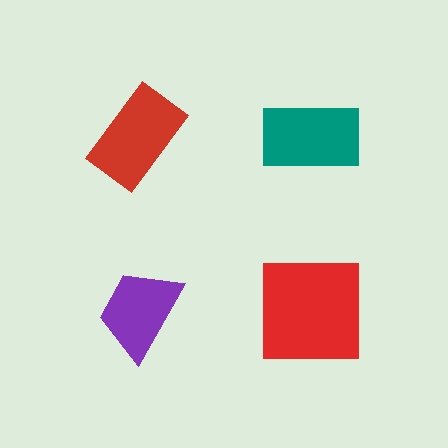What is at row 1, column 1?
A red rectangle.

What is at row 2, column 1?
A purple trapezoid.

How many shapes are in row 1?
2 shapes.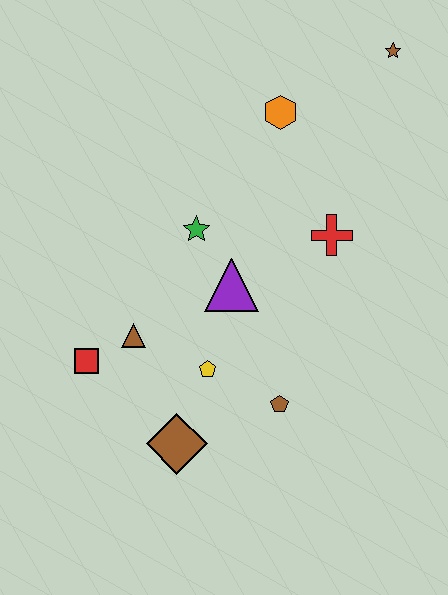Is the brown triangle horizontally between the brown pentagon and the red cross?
No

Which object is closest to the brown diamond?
The yellow pentagon is closest to the brown diamond.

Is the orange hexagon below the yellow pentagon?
No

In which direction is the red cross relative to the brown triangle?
The red cross is to the right of the brown triangle.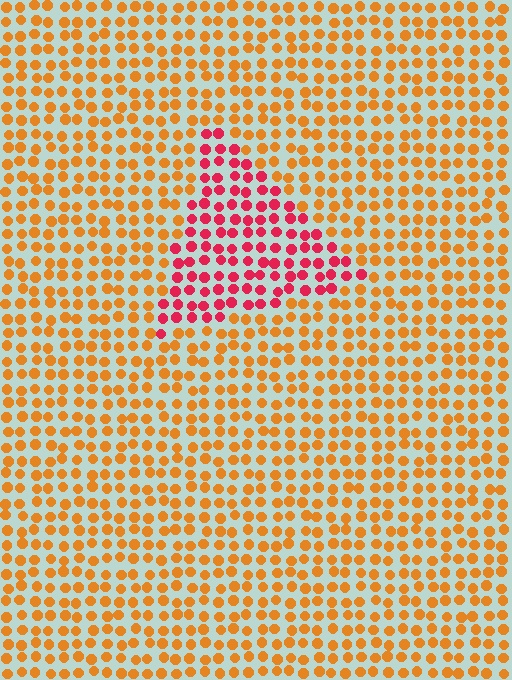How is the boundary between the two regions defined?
The boundary is defined purely by a slight shift in hue (about 46 degrees). Spacing, size, and orientation are identical on both sides.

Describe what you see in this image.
The image is filled with small orange elements in a uniform arrangement. A triangle-shaped region is visible where the elements are tinted to a slightly different hue, forming a subtle color boundary.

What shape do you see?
I see a triangle.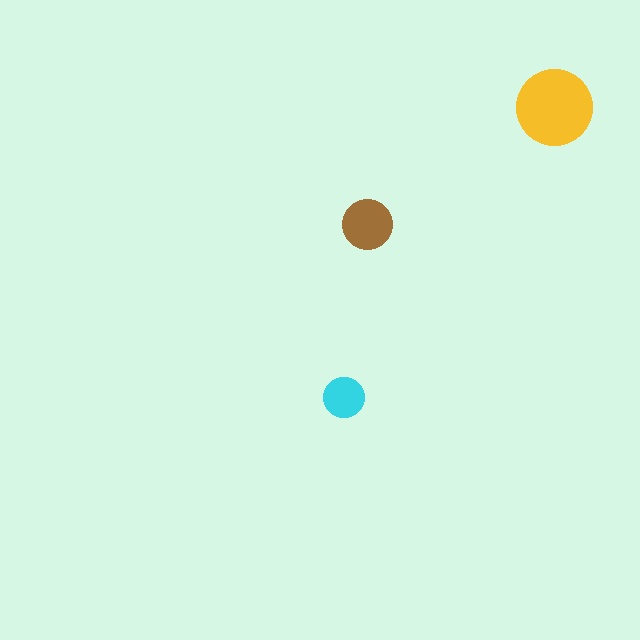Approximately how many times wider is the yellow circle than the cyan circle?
About 2 times wider.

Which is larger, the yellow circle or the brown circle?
The yellow one.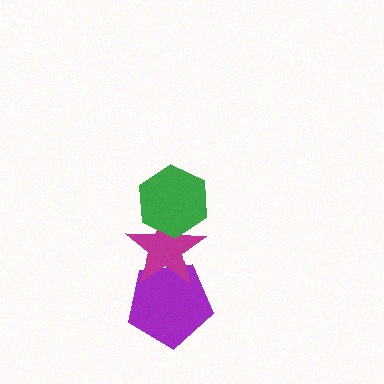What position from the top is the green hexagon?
The green hexagon is 1st from the top.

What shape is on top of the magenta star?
The green hexagon is on top of the magenta star.